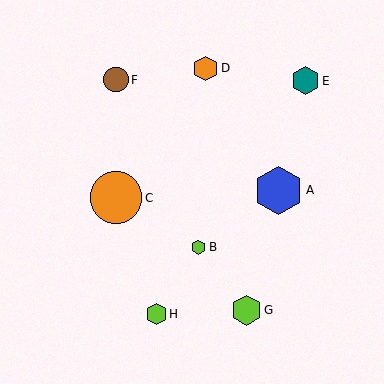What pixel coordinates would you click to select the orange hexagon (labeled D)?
Click at (205, 68) to select the orange hexagon D.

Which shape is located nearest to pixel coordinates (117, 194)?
The orange circle (labeled C) at (116, 198) is nearest to that location.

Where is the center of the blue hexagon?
The center of the blue hexagon is at (279, 190).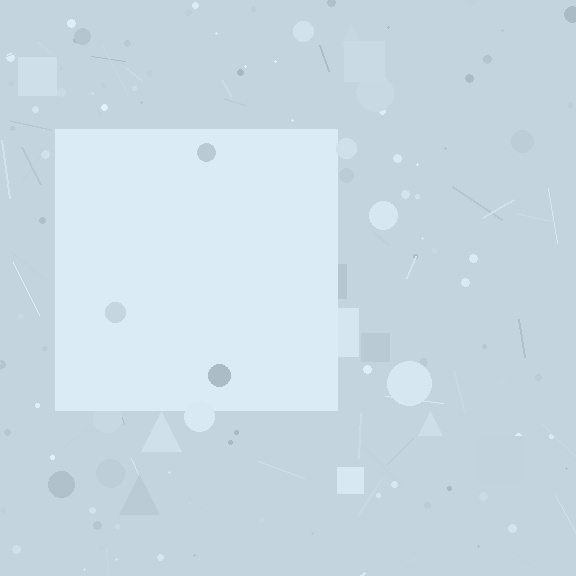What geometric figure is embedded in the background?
A square is embedded in the background.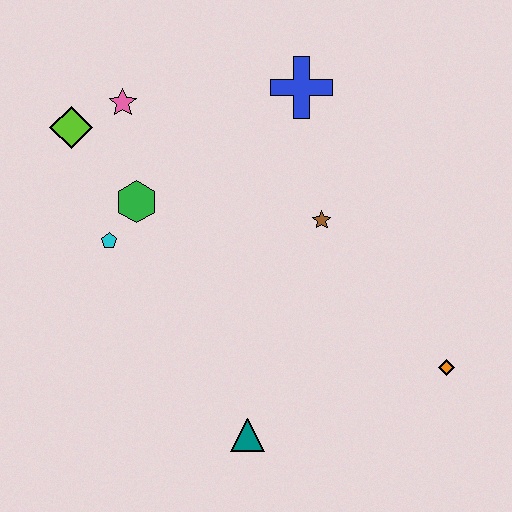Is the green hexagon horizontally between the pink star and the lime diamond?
No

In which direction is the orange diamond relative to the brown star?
The orange diamond is below the brown star.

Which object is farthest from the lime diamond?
The orange diamond is farthest from the lime diamond.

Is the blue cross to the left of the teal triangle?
No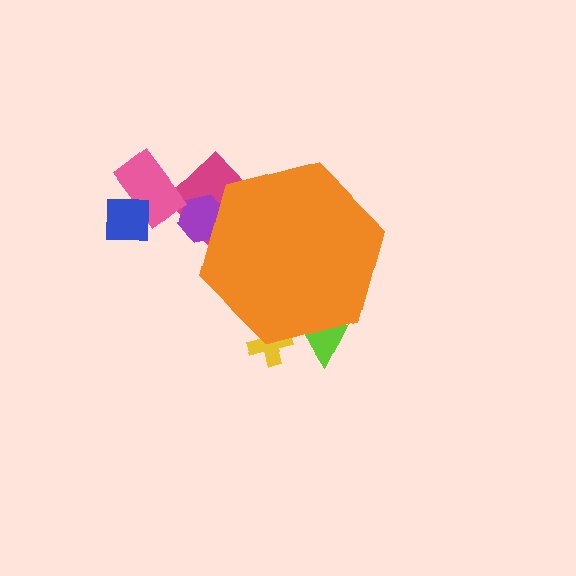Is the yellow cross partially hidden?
Yes, the yellow cross is partially hidden behind the orange hexagon.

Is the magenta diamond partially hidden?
Yes, the magenta diamond is partially hidden behind the orange hexagon.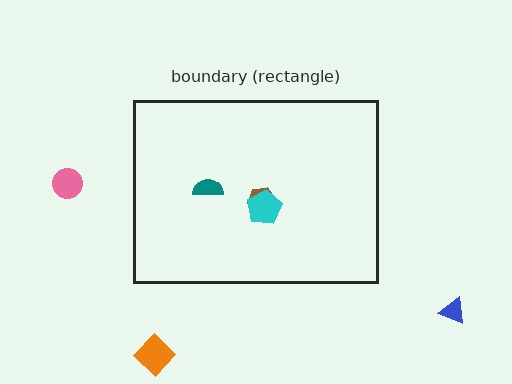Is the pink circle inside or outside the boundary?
Outside.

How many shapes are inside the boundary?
3 inside, 3 outside.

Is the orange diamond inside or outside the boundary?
Outside.